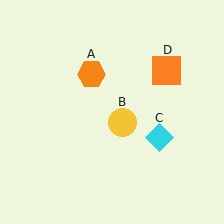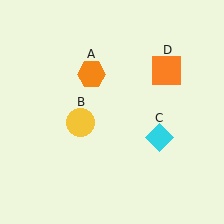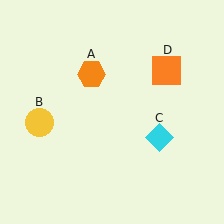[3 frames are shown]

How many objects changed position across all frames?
1 object changed position: yellow circle (object B).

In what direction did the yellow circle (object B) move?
The yellow circle (object B) moved left.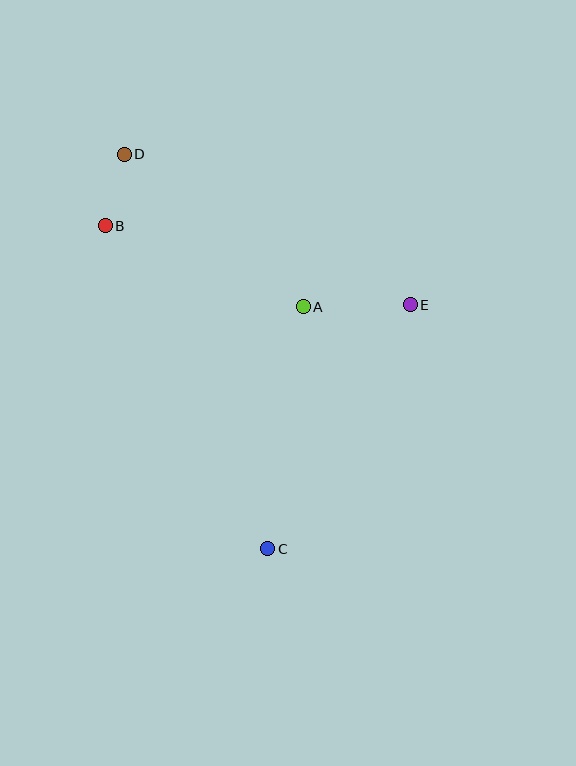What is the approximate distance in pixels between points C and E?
The distance between C and E is approximately 282 pixels.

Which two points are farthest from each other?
Points C and D are farthest from each other.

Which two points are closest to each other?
Points B and D are closest to each other.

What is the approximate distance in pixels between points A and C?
The distance between A and C is approximately 245 pixels.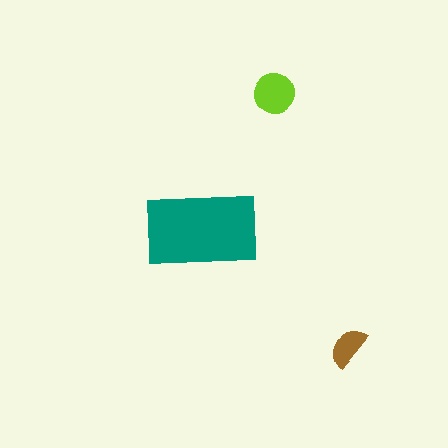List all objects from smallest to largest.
The brown semicircle, the lime circle, the teal rectangle.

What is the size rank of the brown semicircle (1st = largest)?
3rd.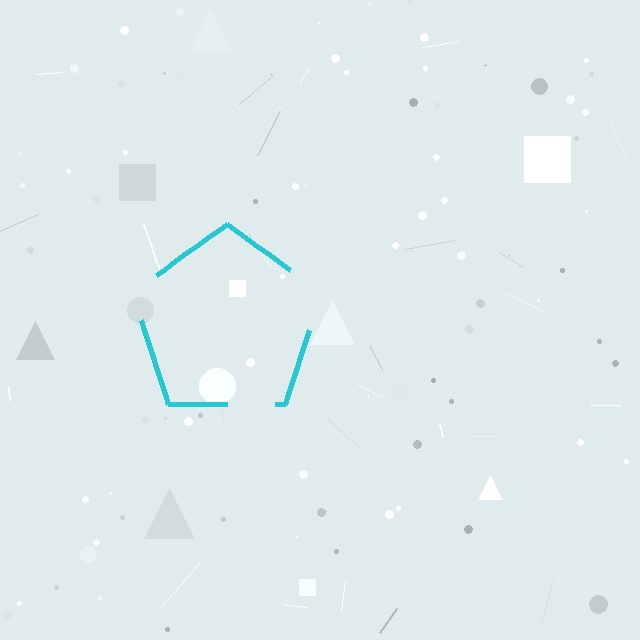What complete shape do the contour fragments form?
The contour fragments form a pentagon.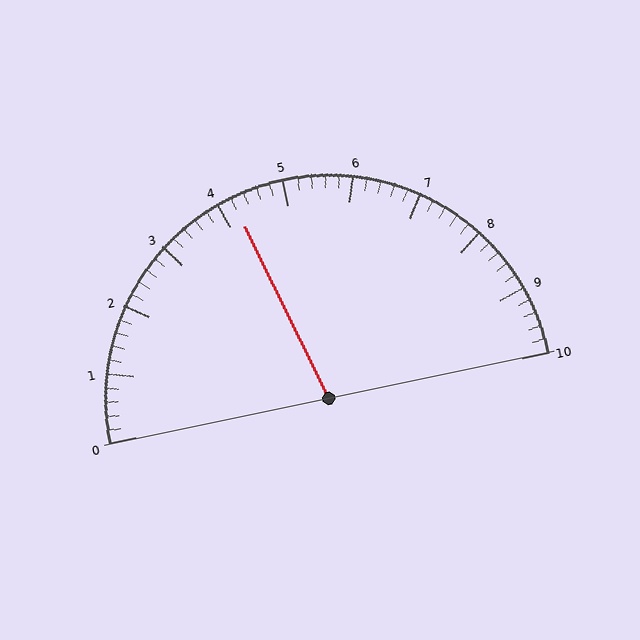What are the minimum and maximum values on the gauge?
The gauge ranges from 0 to 10.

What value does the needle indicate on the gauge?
The needle indicates approximately 4.2.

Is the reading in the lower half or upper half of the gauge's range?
The reading is in the lower half of the range (0 to 10).